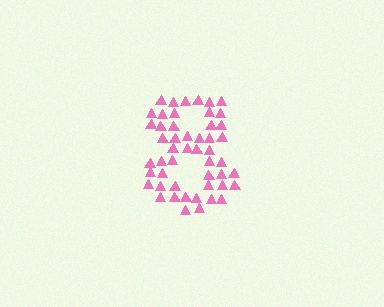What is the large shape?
The large shape is the digit 8.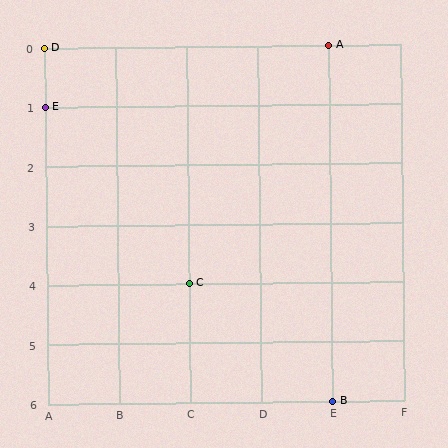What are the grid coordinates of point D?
Point D is at grid coordinates (A, 0).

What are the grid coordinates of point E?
Point E is at grid coordinates (A, 1).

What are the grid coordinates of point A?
Point A is at grid coordinates (E, 0).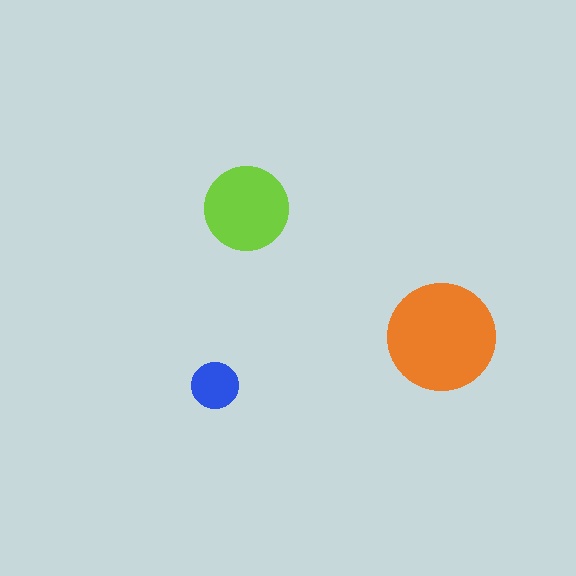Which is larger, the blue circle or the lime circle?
The lime one.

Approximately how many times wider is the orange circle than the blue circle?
About 2.5 times wider.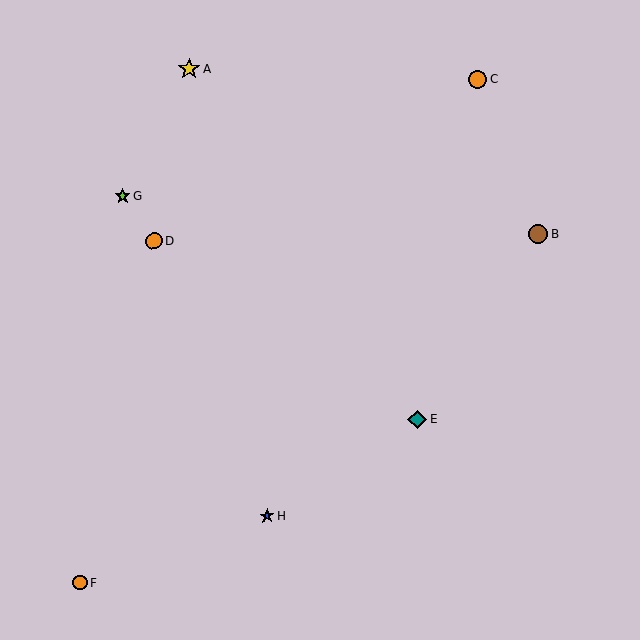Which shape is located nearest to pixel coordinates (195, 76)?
The yellow star (labeled A) at (189, 69) is nearest to that location.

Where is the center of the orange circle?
The center of the orange circle is at (477, 79).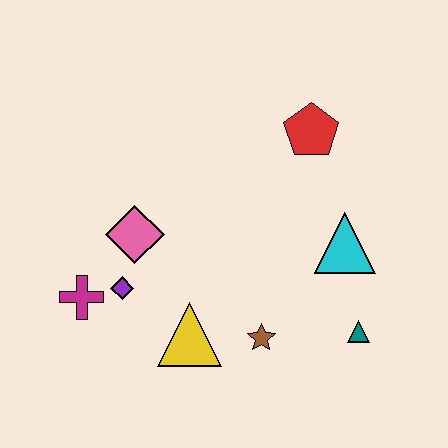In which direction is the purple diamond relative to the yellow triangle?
The purple diamond is to the left of the yellow triangle.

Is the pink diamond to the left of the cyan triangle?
Yes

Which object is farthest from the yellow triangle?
The red pentagon is farthest from the yellow triangle.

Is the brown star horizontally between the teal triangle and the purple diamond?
Yes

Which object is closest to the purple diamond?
The magenta cross is closest to the purple diamond.